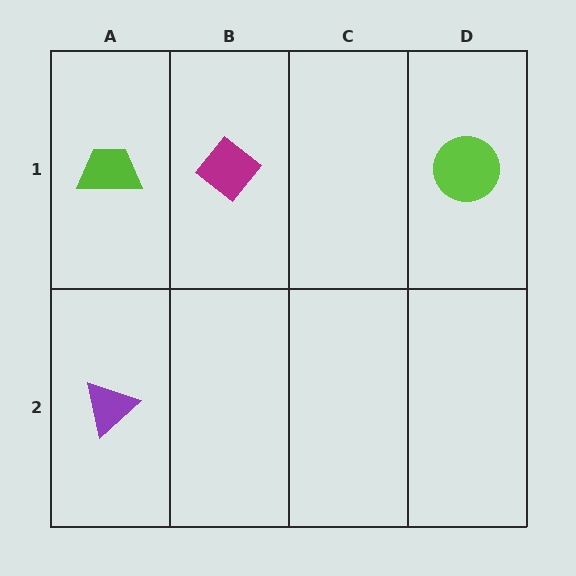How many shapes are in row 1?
3 shapes.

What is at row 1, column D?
A lime circle.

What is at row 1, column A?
A lime trapezoid.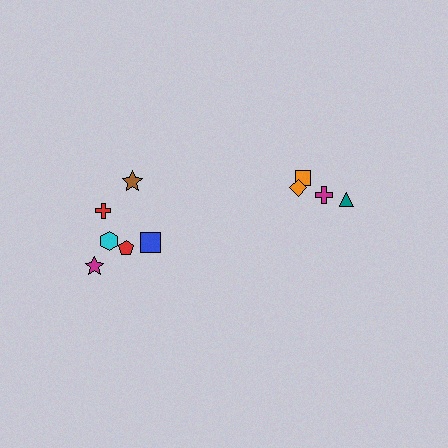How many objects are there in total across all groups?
There are 10 objects.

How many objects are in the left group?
There are 6 objects.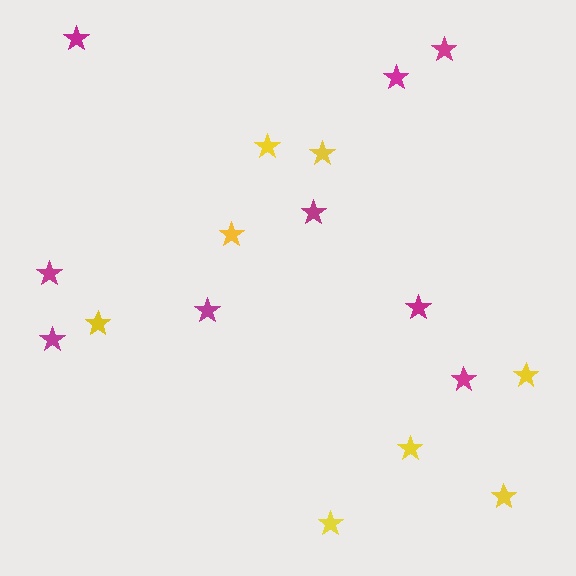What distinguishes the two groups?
There are 2 groups: one group of yellow stars (8) and one group of magenta stars (9).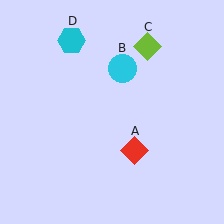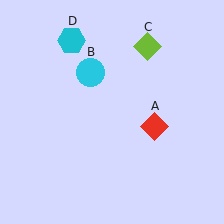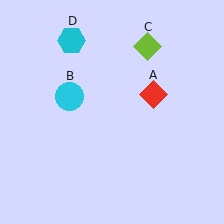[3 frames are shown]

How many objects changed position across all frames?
2 objects changed position: red diamond (object A), cyan circle (object B).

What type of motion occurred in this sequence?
The red diamond (object A), cyan circle (object B) rotated counterclockwise around the center of the scene.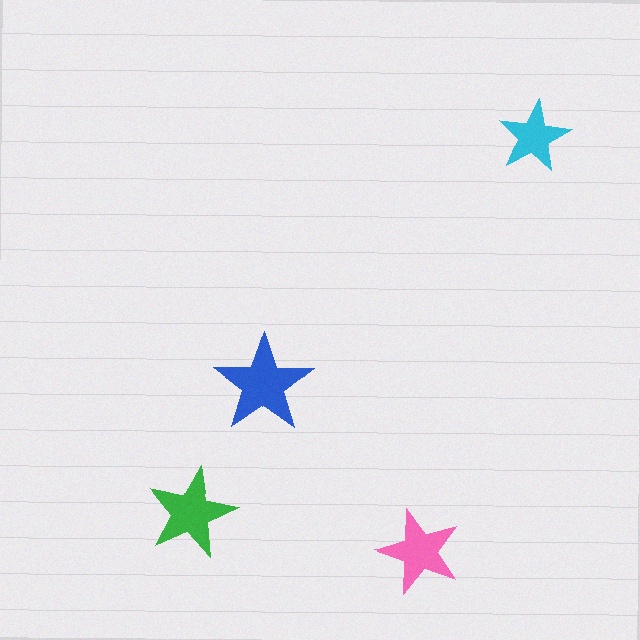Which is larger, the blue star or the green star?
The blue one.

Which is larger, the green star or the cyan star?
The green one.